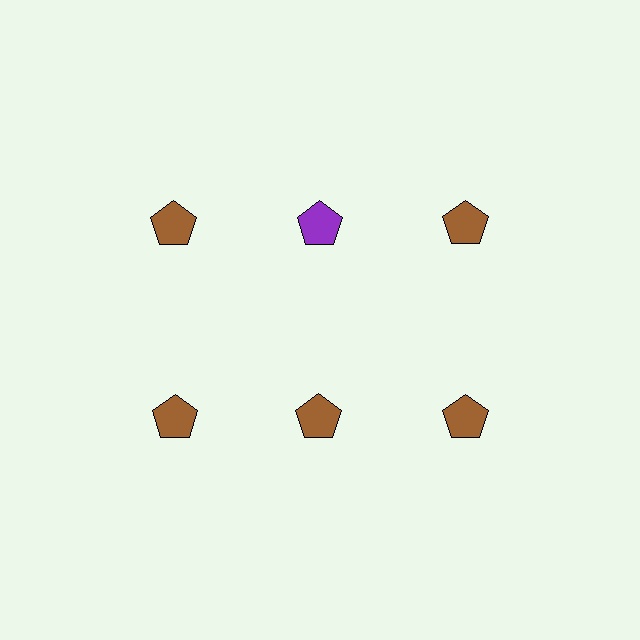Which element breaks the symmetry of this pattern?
The purple pentagon in the top row, second from left column breaks the symmetry. All other shapes are brown pentagons.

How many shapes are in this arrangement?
There are 6 shapes arranged in a grid pattern.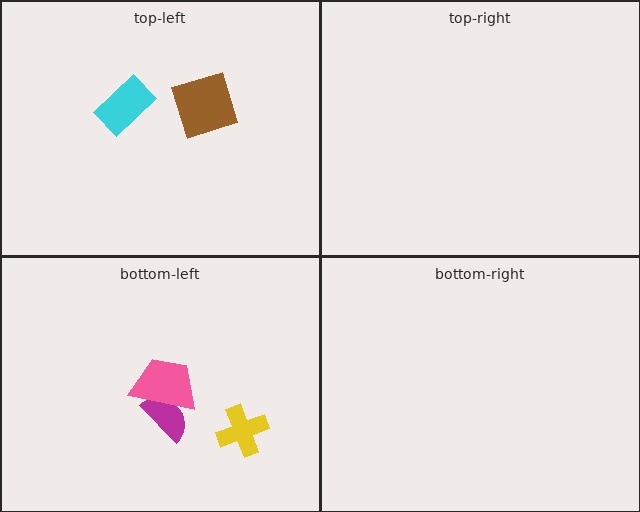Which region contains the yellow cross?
The bottom-left region.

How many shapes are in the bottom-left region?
3.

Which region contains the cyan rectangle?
The top-left region.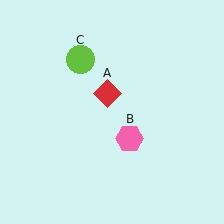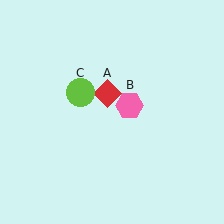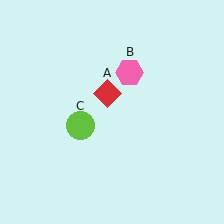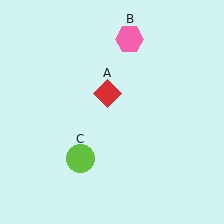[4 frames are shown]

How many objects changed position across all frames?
2 objects changed position: pink hexagon (object B), lime circle (object C).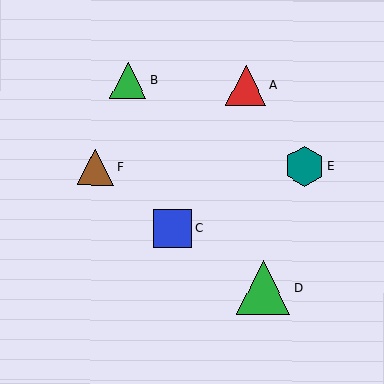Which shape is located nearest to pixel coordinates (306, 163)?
The teal hexagon (labeled E) at (304, 166) is nearest to that location.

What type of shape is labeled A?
Shape A is a red triangle.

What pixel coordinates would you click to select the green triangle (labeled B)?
Click at (128, 80) to select the green triangle B.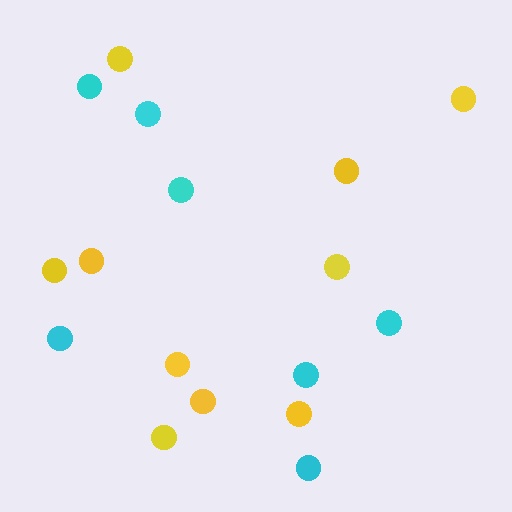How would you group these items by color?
There are 2 groups: one group of cyan circles (7) and one group of yellow circles (10).